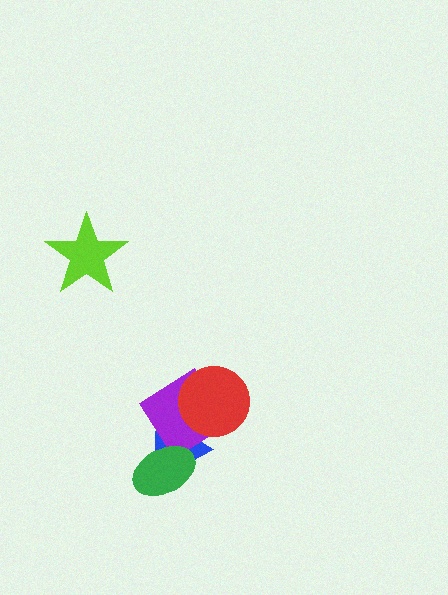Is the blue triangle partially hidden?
Yes, it is partially covered by another shape.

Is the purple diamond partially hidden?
Yes, it is partially covered by another shape.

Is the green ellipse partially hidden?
No, no other shape covers it.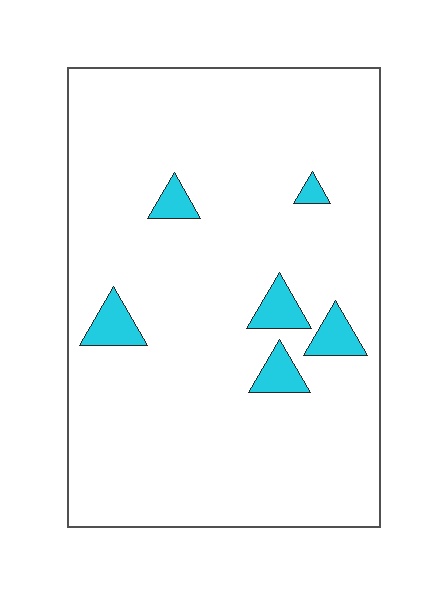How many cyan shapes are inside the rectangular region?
6.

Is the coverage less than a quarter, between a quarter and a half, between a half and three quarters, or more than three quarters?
Less than a quarter.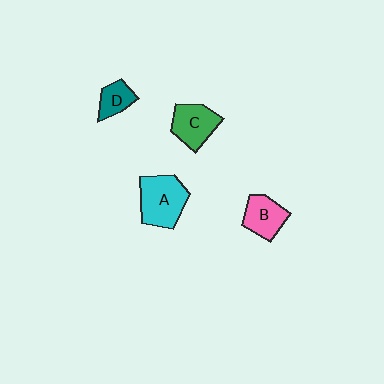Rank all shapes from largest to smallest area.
From largest to smallest: A (cyan), C (green), B (pink), D (teal).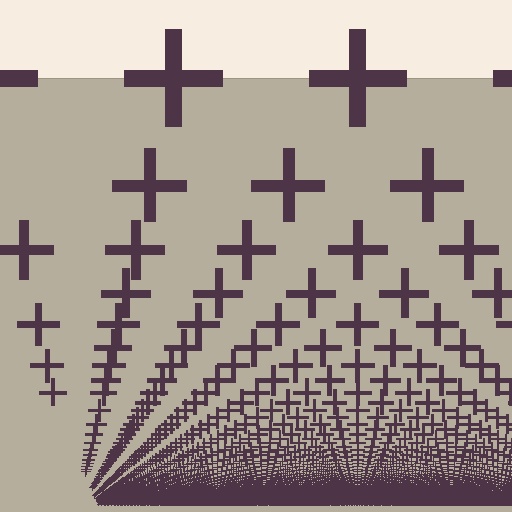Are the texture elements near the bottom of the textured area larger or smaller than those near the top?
Smaller. The gradient is inverted — elements near the bottom are smaller and denser.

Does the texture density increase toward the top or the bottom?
Density increases toward the bottom.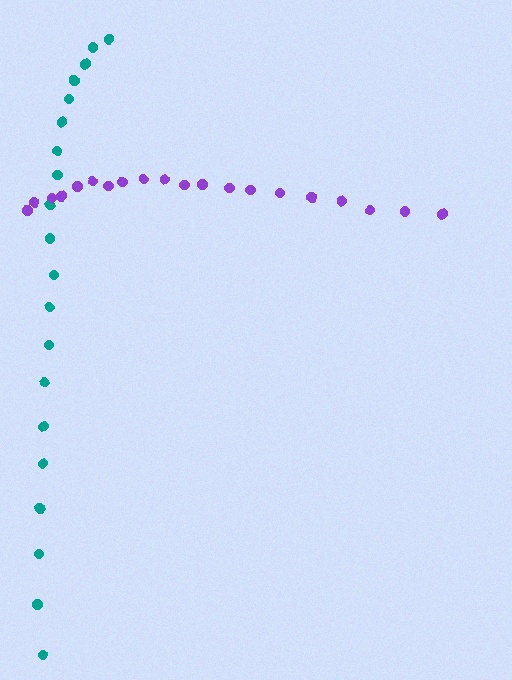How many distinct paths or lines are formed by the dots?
There are 2 distinct paths.